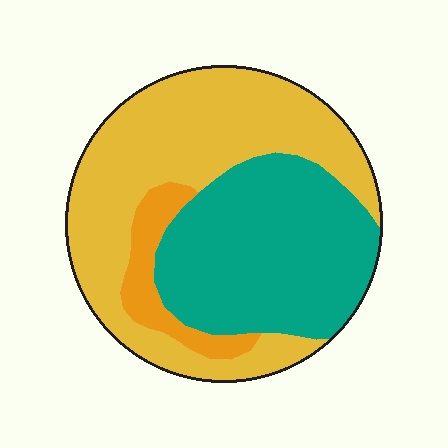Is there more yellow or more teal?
Yellow.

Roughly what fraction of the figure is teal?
Teal covers 41% of the figure.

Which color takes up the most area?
Yellow, at roughly 50%.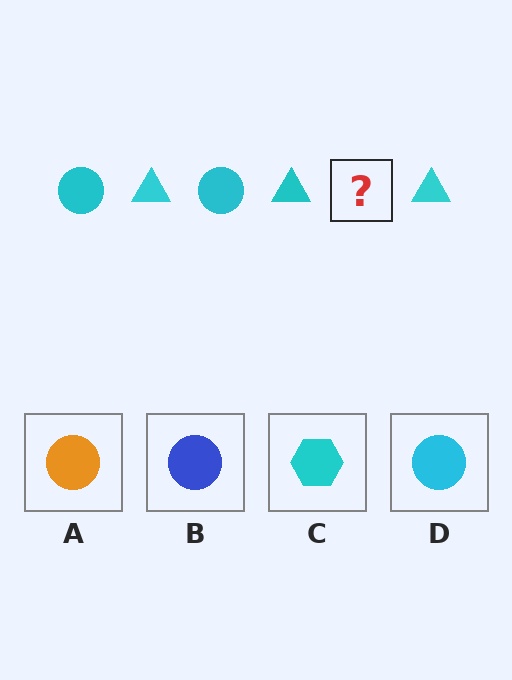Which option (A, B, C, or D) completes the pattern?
D.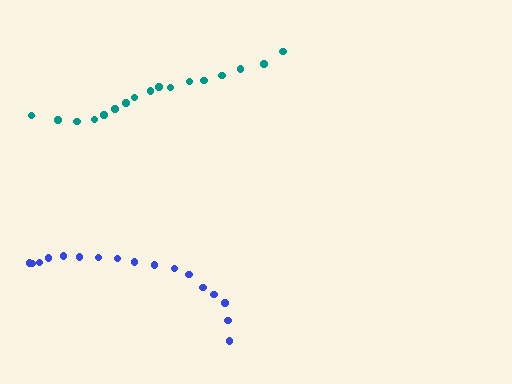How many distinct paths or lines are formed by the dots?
There are 2 distinct paths.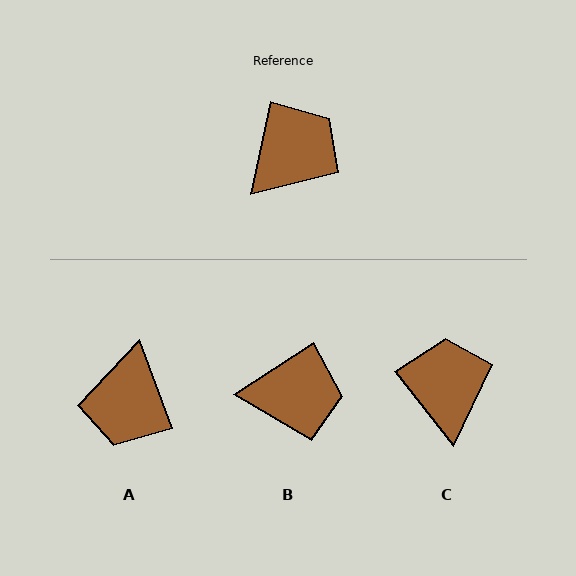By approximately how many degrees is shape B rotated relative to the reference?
Approximately 45 degrees clockwise.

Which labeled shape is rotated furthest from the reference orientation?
A, about 147 degrees away.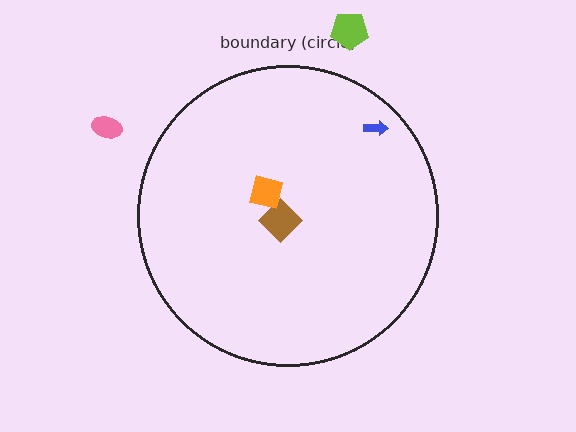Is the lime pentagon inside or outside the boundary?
Outside.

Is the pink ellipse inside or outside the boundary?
Outside.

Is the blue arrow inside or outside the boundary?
Inside.